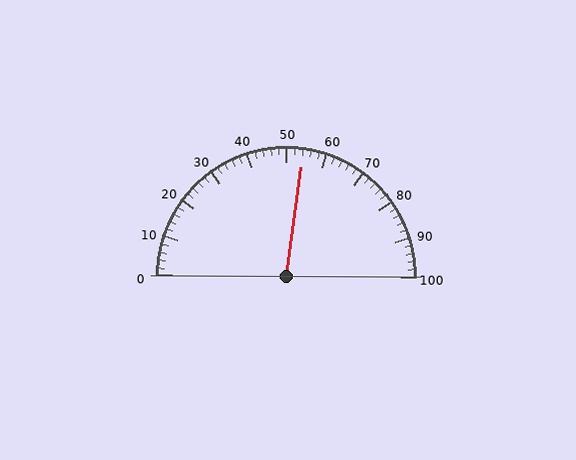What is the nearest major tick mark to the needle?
The nearest major tick mark is 50.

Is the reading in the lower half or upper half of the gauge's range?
The reading is in the upper half of the range (0 to 100).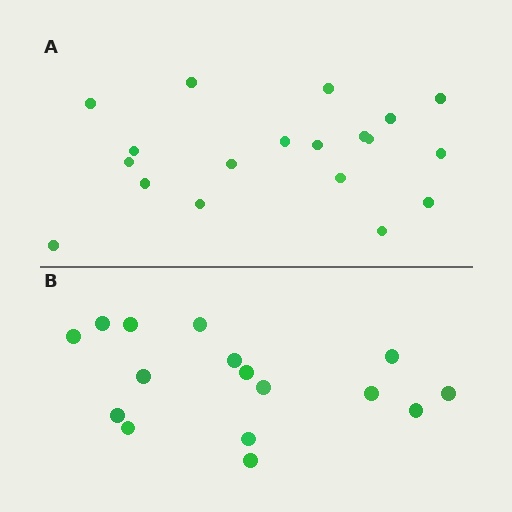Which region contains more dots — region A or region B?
Region A (the top region) has more dots.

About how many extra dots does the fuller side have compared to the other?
Region A has just a few more — roughly 2 or 3 more dots than region B.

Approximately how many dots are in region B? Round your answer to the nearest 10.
About 20 dots. (The exact count is 16, which rounds to 20.)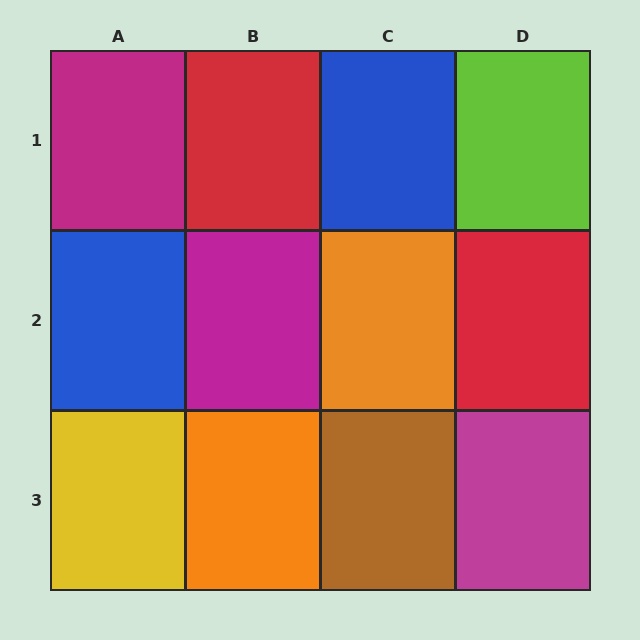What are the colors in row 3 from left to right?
Yellow, orange, brown, magenta.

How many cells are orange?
2 cells are orange.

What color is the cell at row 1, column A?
Magenta.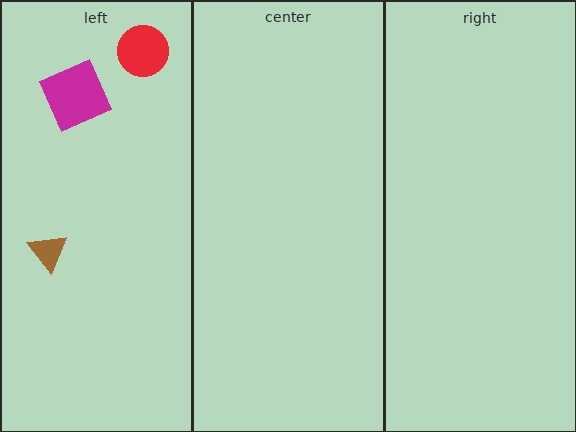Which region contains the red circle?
The left region.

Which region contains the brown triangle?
The left region.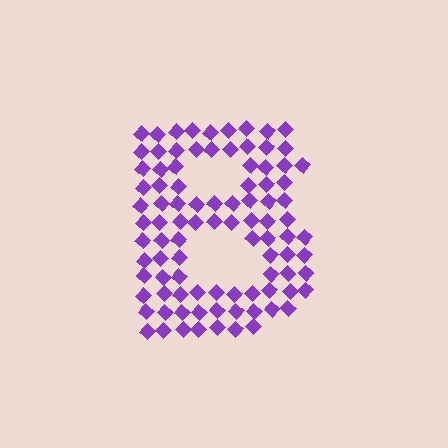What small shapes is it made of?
It is made of small diamonds.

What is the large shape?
The large shape is the letter B.